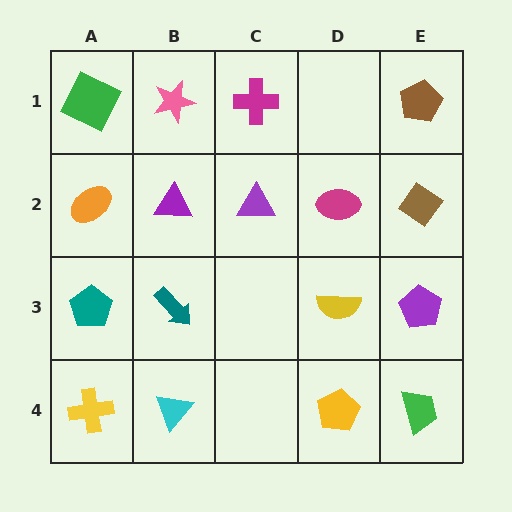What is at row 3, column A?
A teal pentagon.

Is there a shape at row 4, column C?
No, that cell is empty.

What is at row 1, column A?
A green square.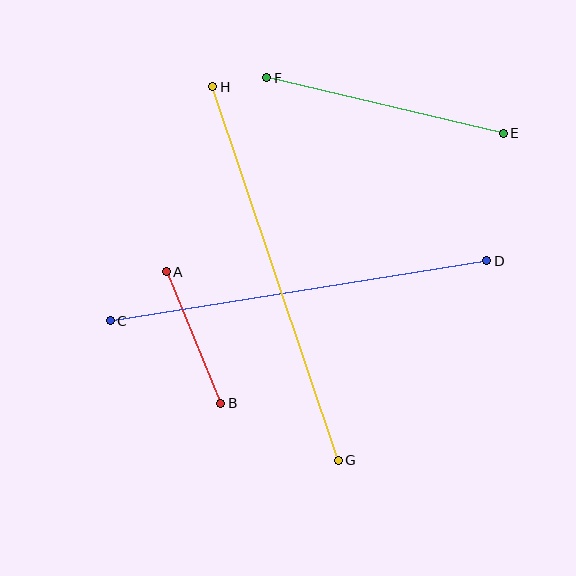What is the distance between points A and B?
The distance is approximately 142 pixels.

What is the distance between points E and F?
The distance is approximately 243 pixels.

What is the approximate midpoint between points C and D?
The midpoint is at approximately (299, 291) pixels.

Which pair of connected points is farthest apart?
Points G and H are farthest apart.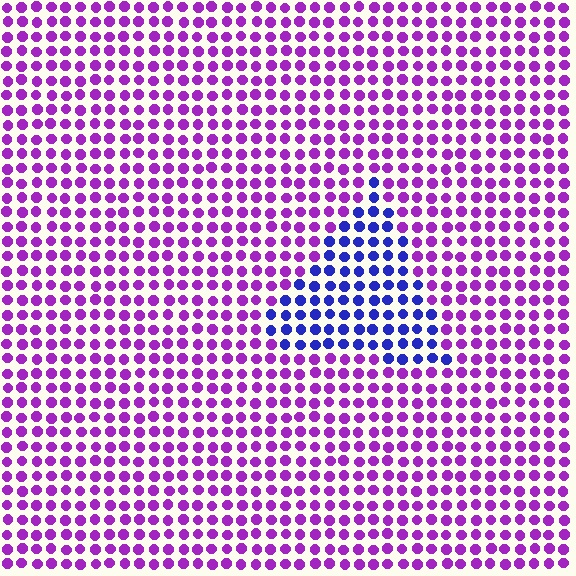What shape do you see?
I see a triangle.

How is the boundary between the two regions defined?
The boundary is defined purely by a slight shift in hue (about 50 degrees). Spacing, size, and orientation are identical on both sides.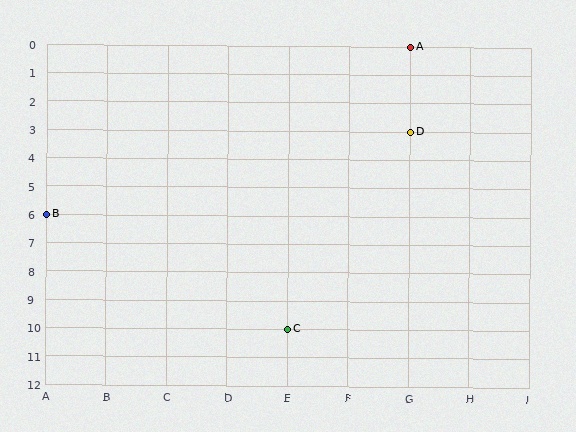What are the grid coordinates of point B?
Point B is at grid coordinates (A, 6).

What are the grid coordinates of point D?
Point D is at grid coordinates (G, 3).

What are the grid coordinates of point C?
Point C is at grid coordinates (E, 10).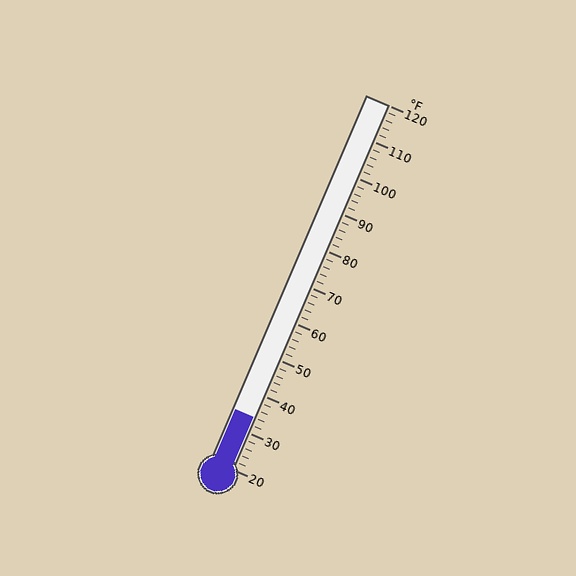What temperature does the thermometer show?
The thermometer shows approximately 34°F.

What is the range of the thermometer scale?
The thermometer scale ranges from 20°F to 120°F.